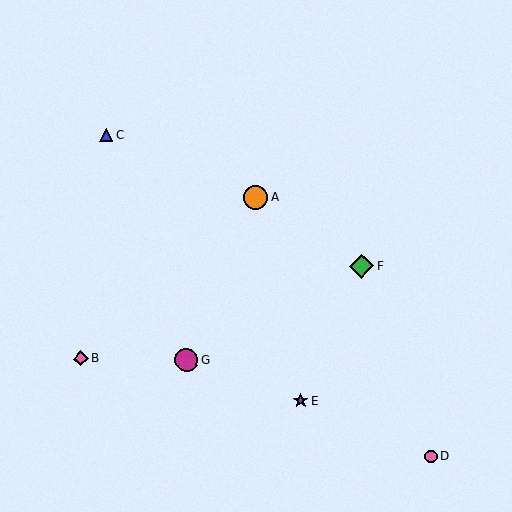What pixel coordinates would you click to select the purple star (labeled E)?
Click at (301, 401) to select the purple star E.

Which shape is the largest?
The green diamond (labeled F) is the largest.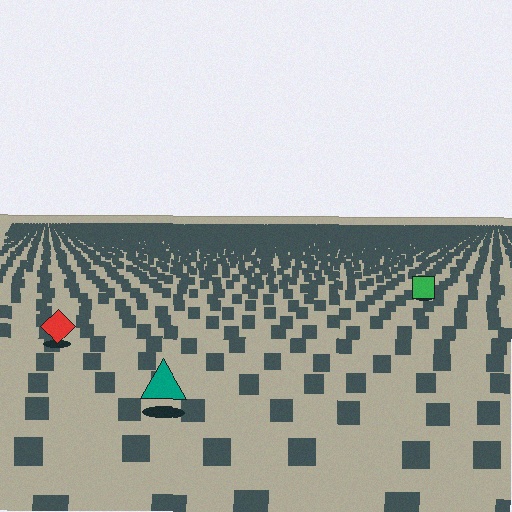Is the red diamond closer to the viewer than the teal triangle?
No. The teal triangle is closer — you can tell from the texture gradient: the ground texture is coarser near it.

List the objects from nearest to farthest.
From nearest to farthest: the teal triangle, the red diamond, the green square.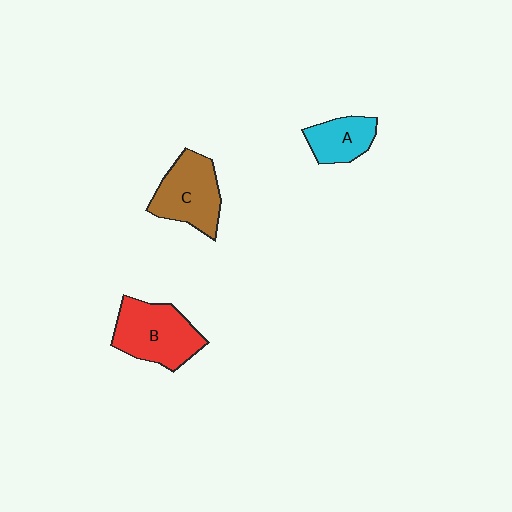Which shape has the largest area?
Shape B (red).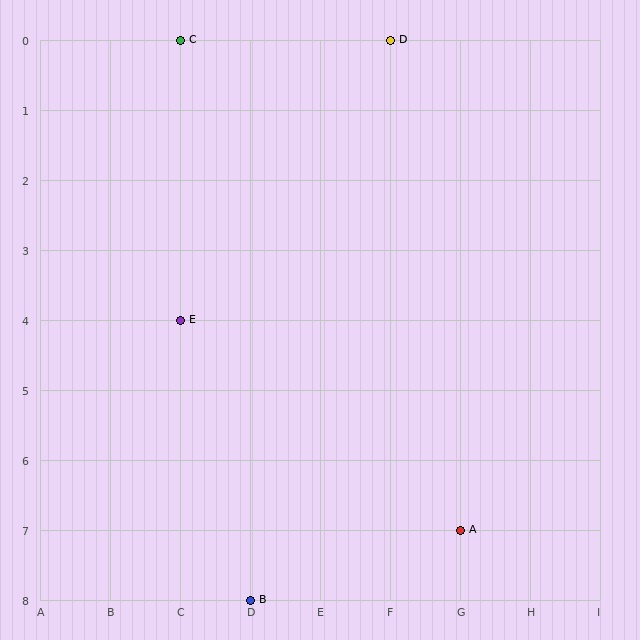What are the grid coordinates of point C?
Point C is at grid coordinates (C, 0).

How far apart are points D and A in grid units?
Points D and A are 1 column and 7 rows apart (about 7.1 grid units diagonally).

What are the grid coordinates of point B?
Point B is at grid coordinates (D, 8).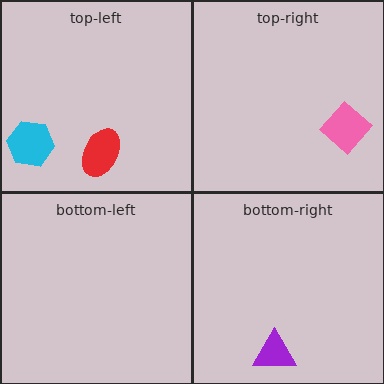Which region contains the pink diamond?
The top-right region.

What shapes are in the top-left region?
The red ellipse, the cyan hexagon.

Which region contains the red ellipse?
The top-left region.